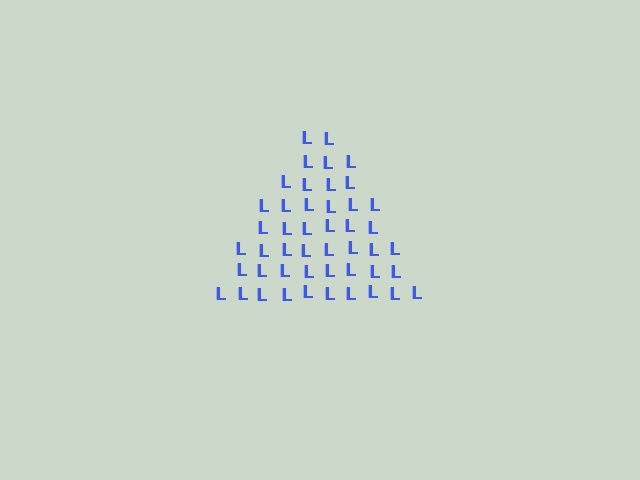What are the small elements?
The small elements are letter L's.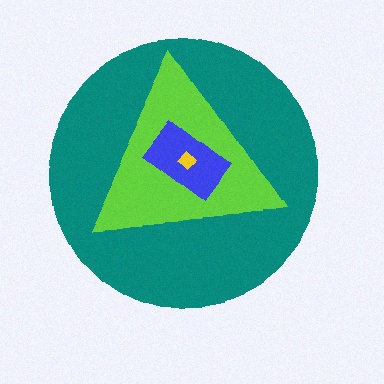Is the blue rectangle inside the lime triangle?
Yes.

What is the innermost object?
The yellow diamond.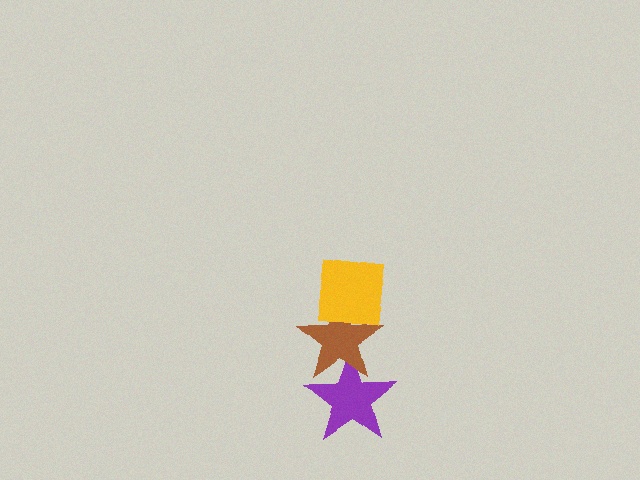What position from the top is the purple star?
The purple star is 3rd from the top.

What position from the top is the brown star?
The brown star is 2nd from the top.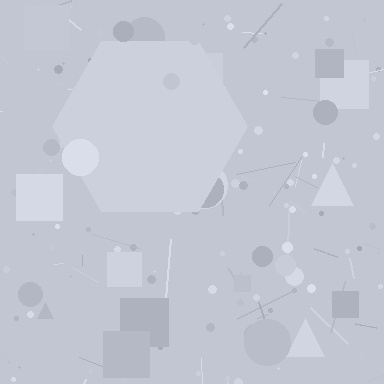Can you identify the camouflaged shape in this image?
The camouflaged shape is a hexagon.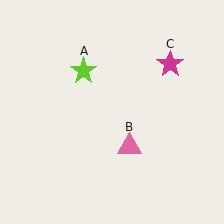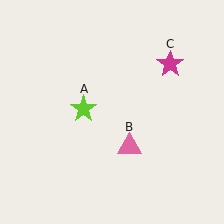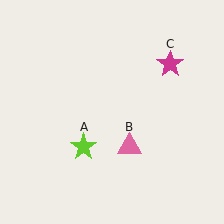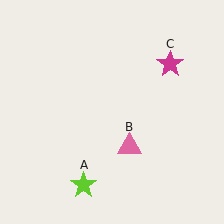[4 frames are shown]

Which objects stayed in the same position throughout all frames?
Pink triangle (object B) and magenta star (object C) remained stationary.